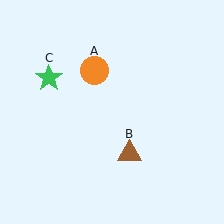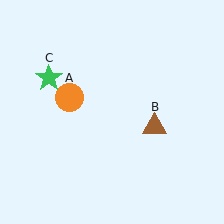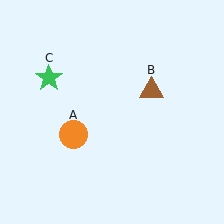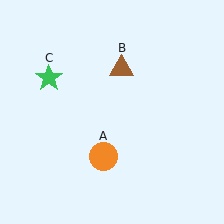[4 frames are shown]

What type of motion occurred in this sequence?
The orange circle (object A), brown triangle (object B) rotated counterclockwise around the center of the scene.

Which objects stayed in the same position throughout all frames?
Green star (object C) remained stationary.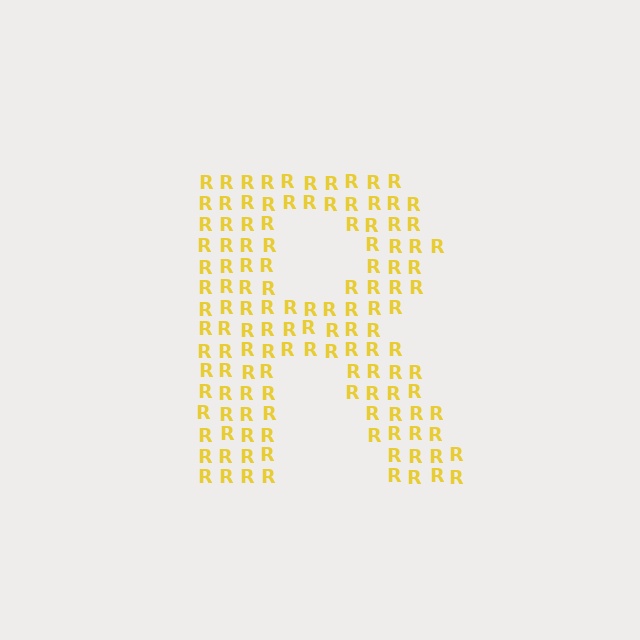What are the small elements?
The small elements are letter R's.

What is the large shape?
The large shape is the letter R.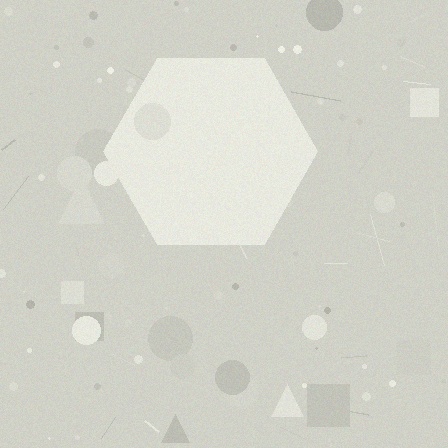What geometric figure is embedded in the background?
A hexagon is embedded in the background.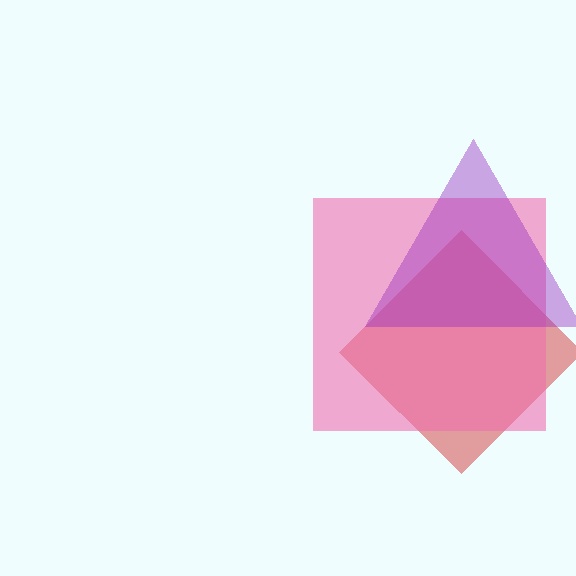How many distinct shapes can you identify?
There are 3 distinct shapes: a red diamond, a pink square, a purple triangle.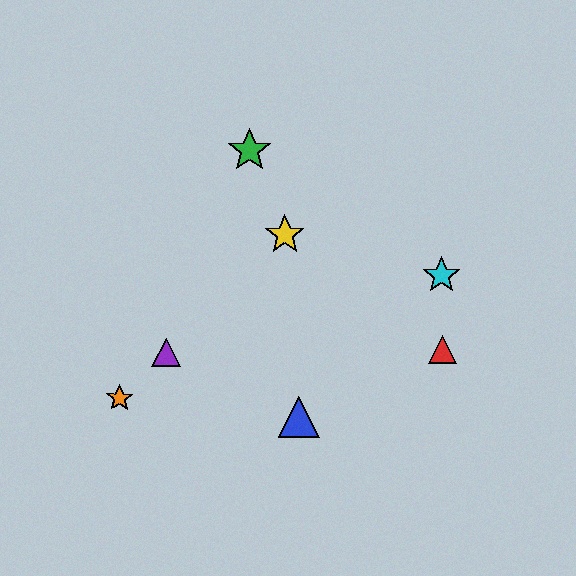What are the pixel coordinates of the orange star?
The orange star is at (119, 398).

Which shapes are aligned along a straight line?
The yellow star, the purple triangle, the orange star are aligned along a straight line.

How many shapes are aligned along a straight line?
3 shapes (the yellow star, the purple triangle, the orange star) are aligned along a straight line.